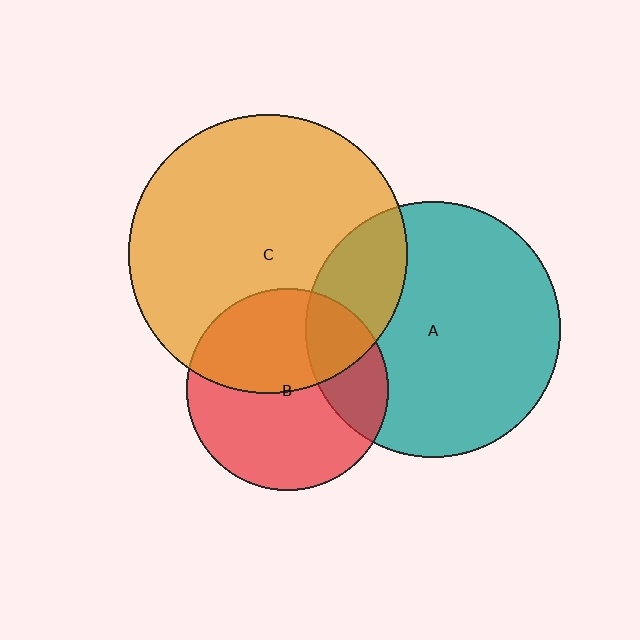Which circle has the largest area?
Circle C (orange).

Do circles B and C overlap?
Yes.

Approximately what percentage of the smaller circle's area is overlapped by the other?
Approximately 45%.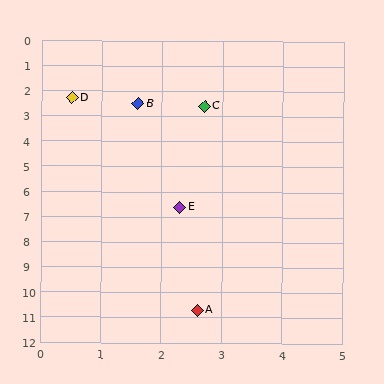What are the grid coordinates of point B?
Point B is at approximately (1.6, 2.5).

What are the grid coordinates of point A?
Point A is at approximately (2.6, 10.7).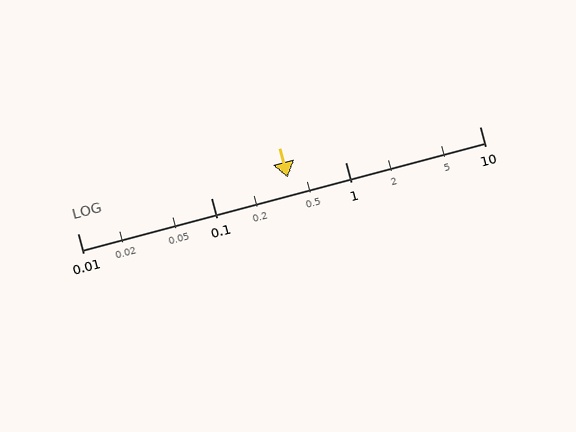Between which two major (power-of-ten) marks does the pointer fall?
The pointer is between 0.1 and 1.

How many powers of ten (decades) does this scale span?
The scale spans 3 decades, from 0.01 to 10.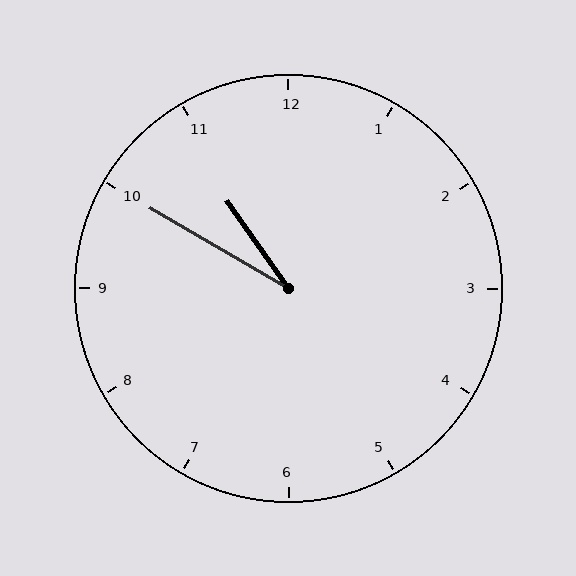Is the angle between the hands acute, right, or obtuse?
It is acute.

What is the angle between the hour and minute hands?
Approximately 25 degrees.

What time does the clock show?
10:50.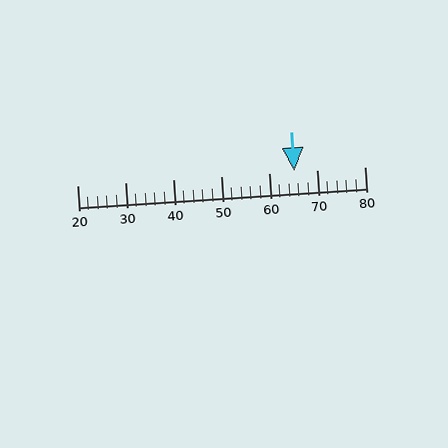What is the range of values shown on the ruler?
The ruler shows values from 20 to 80.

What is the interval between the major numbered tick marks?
The major tick marks are spaced 10 units apart.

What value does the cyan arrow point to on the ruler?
The cyan arrow points to approximately 65.